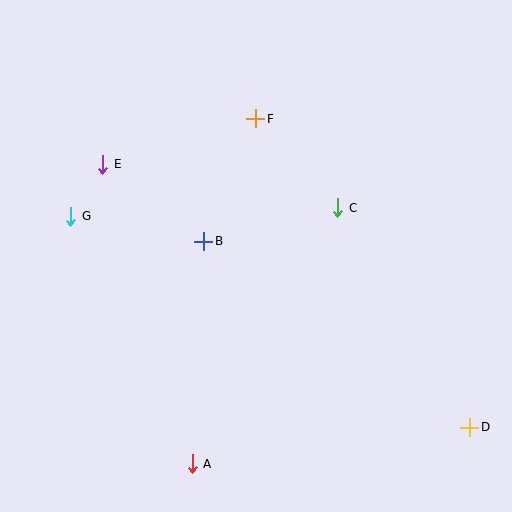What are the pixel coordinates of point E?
Point E is at (103, 164).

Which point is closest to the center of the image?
Point B at (204, 241) is closest to the center.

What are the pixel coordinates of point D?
Point D is at (470, 427).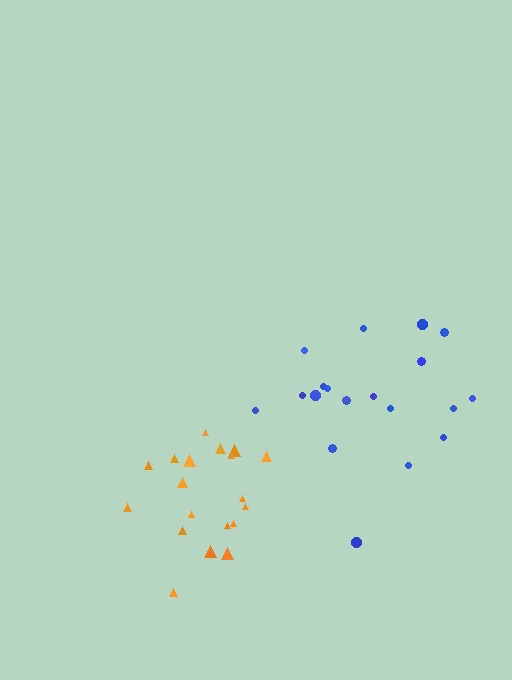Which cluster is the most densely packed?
Orange.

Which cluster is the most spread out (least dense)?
Blue.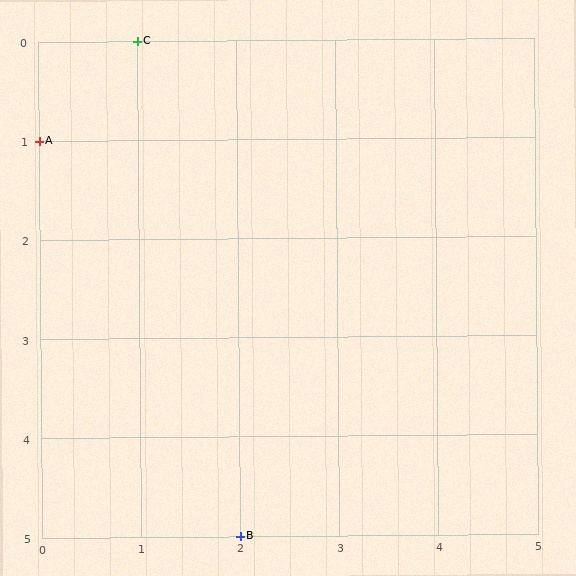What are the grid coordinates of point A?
Point A is at grid coordinates (0, 1).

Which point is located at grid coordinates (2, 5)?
Point B is at (2, 5).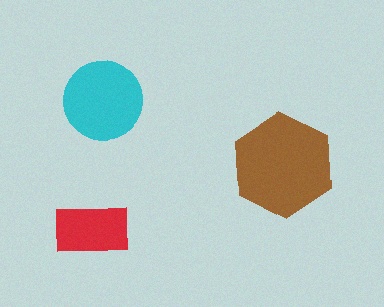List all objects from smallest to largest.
The red rectangle, the cyan circle, the brown hexagon.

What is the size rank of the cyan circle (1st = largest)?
2nd.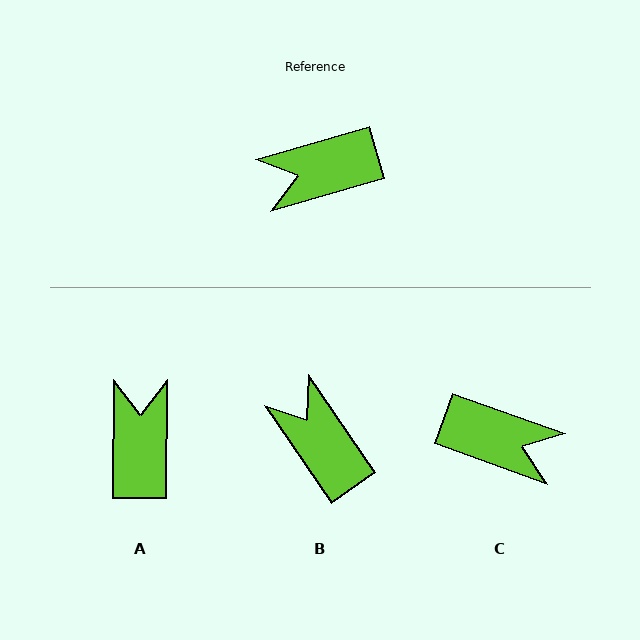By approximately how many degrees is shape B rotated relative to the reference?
Approximately 71 degrees clockwise.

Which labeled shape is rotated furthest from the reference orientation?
C, about 144 degrees away.